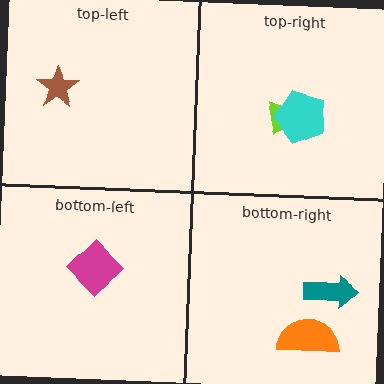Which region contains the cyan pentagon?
The top-right region.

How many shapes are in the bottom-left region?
1.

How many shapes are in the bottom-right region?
2.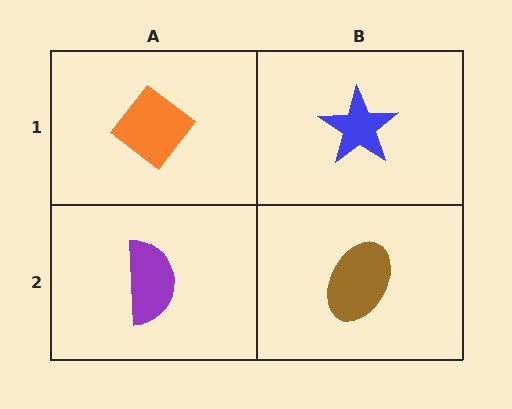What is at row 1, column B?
A blue star.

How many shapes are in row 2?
2 shapes.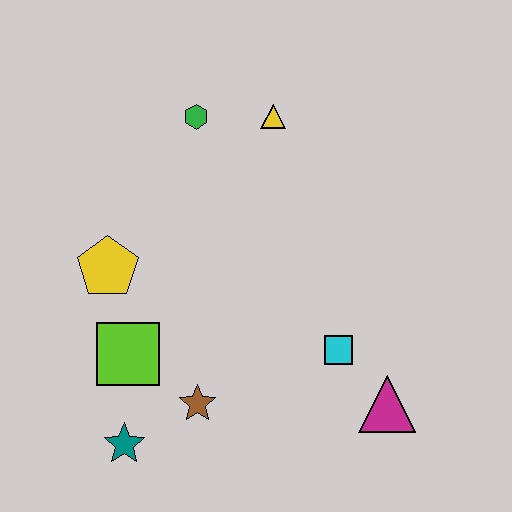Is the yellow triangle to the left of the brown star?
No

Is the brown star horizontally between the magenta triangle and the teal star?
Yes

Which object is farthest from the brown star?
The yellow triangle is farthest from the brown star.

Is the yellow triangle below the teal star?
No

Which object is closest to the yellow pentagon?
The lime square is closest to the yellow pentagon.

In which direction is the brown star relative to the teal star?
The brown star is to the right of the teal star.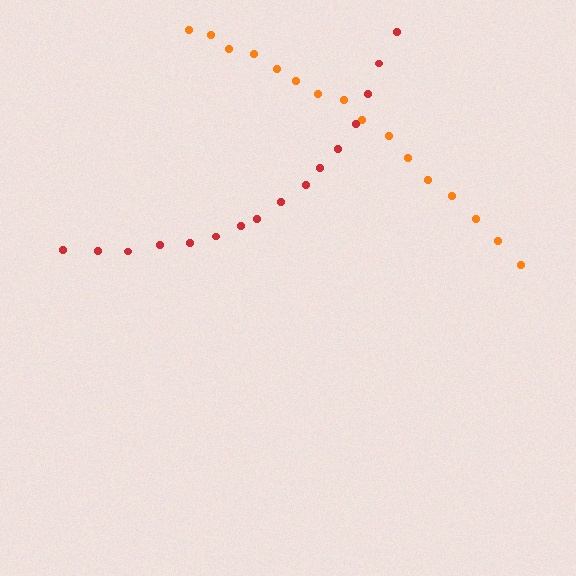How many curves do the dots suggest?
There are 2 distinct paths.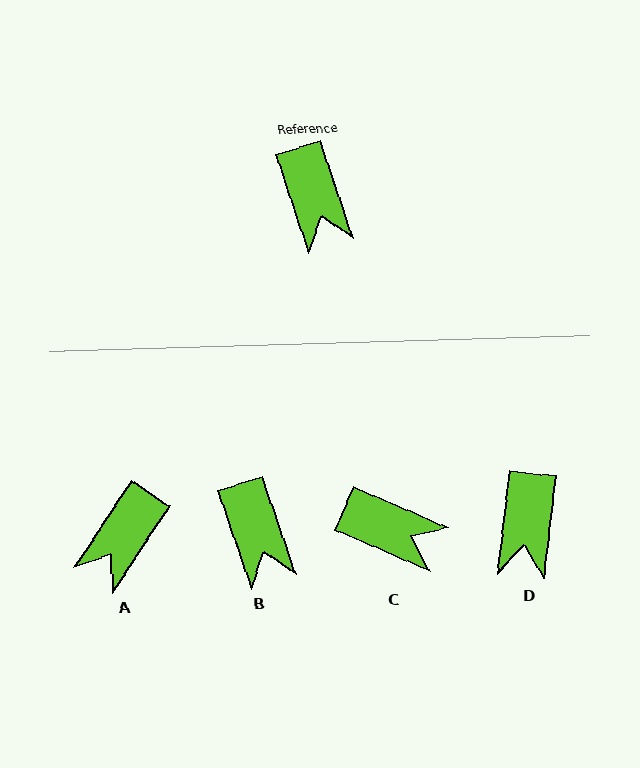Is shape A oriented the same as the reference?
No, it is off by about 52 degrees.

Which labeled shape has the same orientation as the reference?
B.